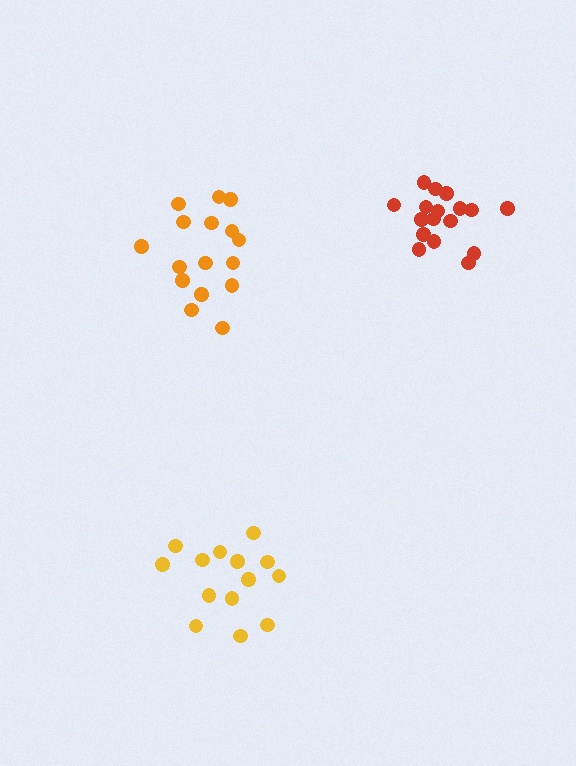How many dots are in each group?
Group 1: 14 dots, Group 2: 17 dots, Group 3: 16 dots (47 total).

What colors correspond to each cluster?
The clusters are colored: yellow, red, orange.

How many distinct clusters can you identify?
There are 3 distinct clusters.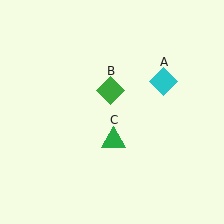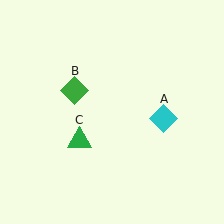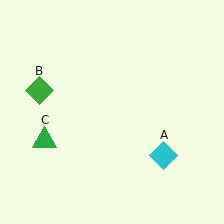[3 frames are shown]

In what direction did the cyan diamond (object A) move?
The cyan diamond (object A) moved down.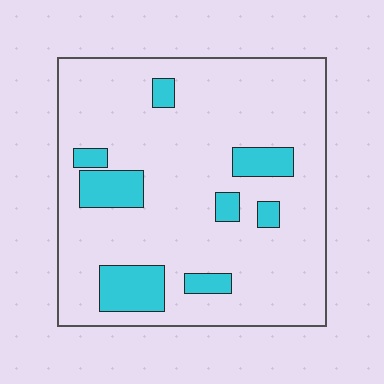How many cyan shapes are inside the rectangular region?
8.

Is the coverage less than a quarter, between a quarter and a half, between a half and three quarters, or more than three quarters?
Less than a quarter.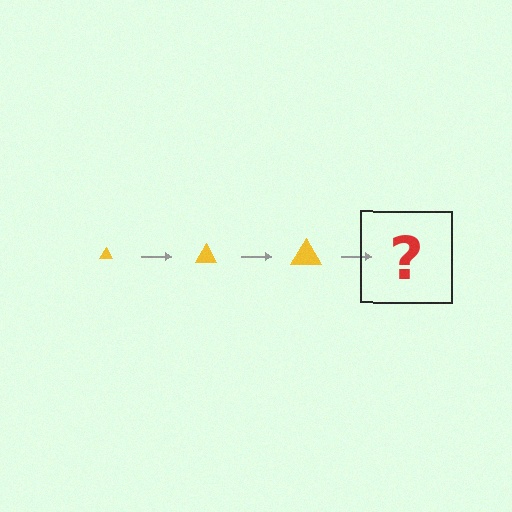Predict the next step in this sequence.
The next step is a yellow triangle, larger than the previous one.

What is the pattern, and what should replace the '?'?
The pattern is that the triangle gets progressively larger each step. The '?' should be a yellow triangle, larger than the previous one.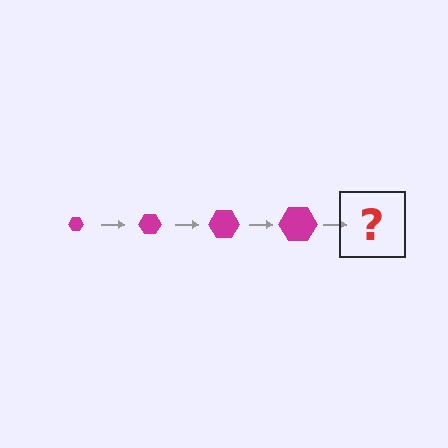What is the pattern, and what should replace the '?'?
The pattern is that the hexagon gets progressively larger each step. The '?' should be a magenta hexagon, larger than the previous one.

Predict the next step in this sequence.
The next step is a magenta hexagon, larger than the previous one.